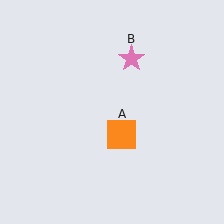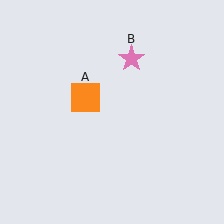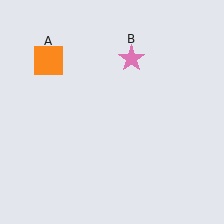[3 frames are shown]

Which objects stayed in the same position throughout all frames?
Pink star (object B) remained stationary.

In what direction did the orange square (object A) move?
The orange square (object A) moved up and to the left.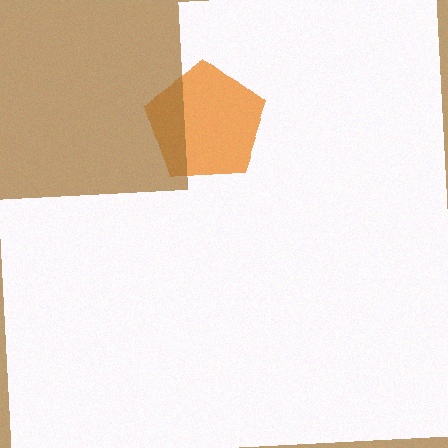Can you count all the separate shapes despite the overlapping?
Yes, there are 2 separate shapes.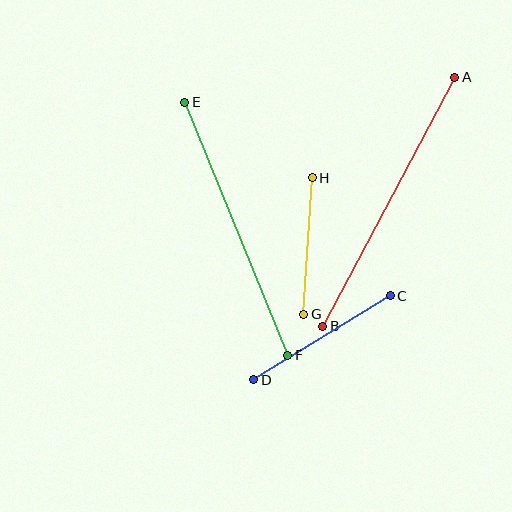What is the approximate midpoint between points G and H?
The midpoint is at approximately (308, 246) pixels.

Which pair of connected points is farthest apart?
Points A and B are farthest apart.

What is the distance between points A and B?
The distance is approximately 282 pixels.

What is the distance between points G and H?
The distance is approximately 137 pixels.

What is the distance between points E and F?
The distance is approximately 273 pixels.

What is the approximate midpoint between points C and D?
The midpoint is at approximately (322, 338) pixels.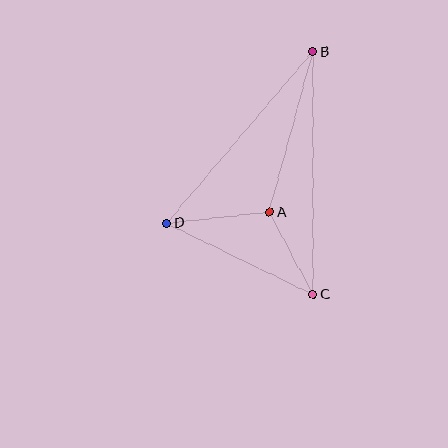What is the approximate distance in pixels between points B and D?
The distance between B and D is approximately 226 pixels.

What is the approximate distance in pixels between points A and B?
The distance between A and B is approximately 166 pixels.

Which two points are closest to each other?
Points A and C are closest to each other.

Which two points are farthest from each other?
Points B and C are farthest from each other.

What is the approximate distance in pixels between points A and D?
The distance between A and D is approximately 103 pixels.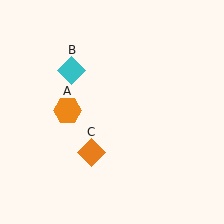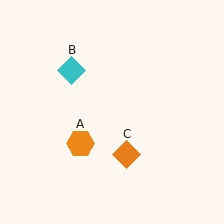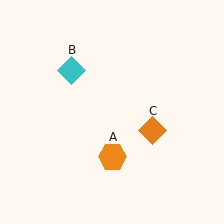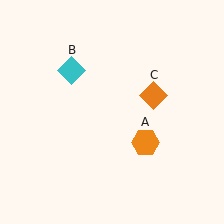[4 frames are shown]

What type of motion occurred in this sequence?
The orange hexagon (object A), orange diamond (object C) rotated counterclockwise around the center of the scene.